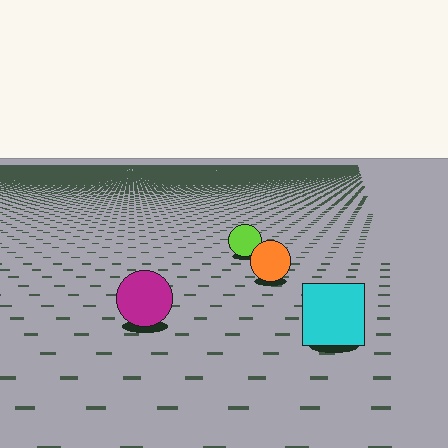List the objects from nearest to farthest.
From nearest to farthest: the cyan square, the magenta circle, the orange circle, the lime circle.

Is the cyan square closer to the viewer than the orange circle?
Yes. The cyan square is closer — you can tell from the texture gradient: the ground texture is coarser near it.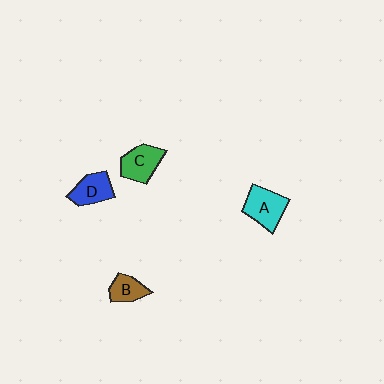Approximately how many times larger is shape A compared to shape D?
Approximately 1.3 times.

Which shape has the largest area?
Shape A (cyan).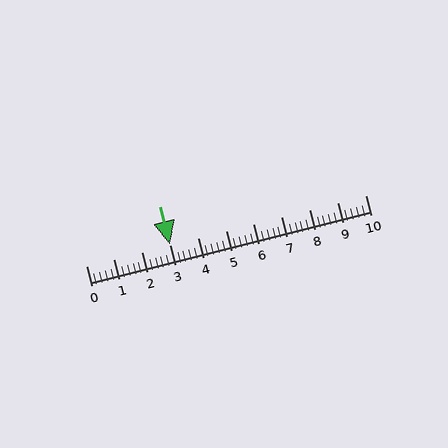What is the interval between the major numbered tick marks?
The major tick marks are spaced 1 units apart.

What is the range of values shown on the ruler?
The ruler shows values from 0 to 10.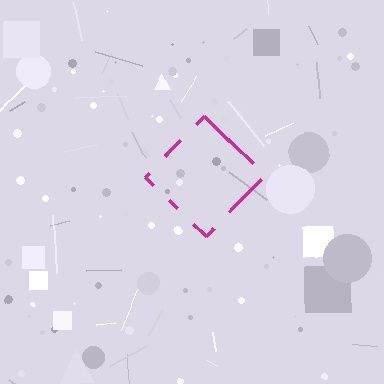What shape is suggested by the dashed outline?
The dashed outline suggests a diamond.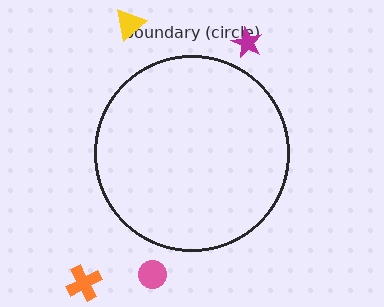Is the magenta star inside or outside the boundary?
Outside.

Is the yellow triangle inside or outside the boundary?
Outside.